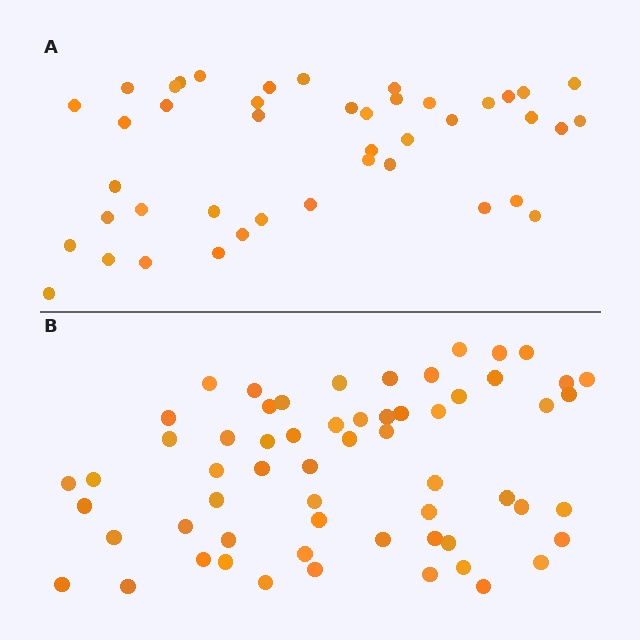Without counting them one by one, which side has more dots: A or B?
Region B (the bottom region) has more dots.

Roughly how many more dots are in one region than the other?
Region B has approximately 15 more dots than region A.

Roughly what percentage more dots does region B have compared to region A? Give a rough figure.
About 40% more.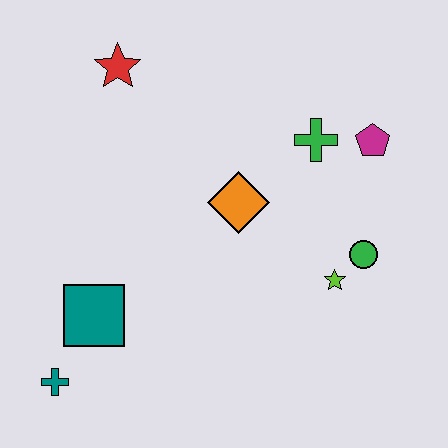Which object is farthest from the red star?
The teal cross is farthest from the red star.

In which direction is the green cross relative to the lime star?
The green cross is above the lime star.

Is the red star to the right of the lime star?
No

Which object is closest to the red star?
The orange diamond is closest to the red star.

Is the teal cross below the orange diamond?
Yes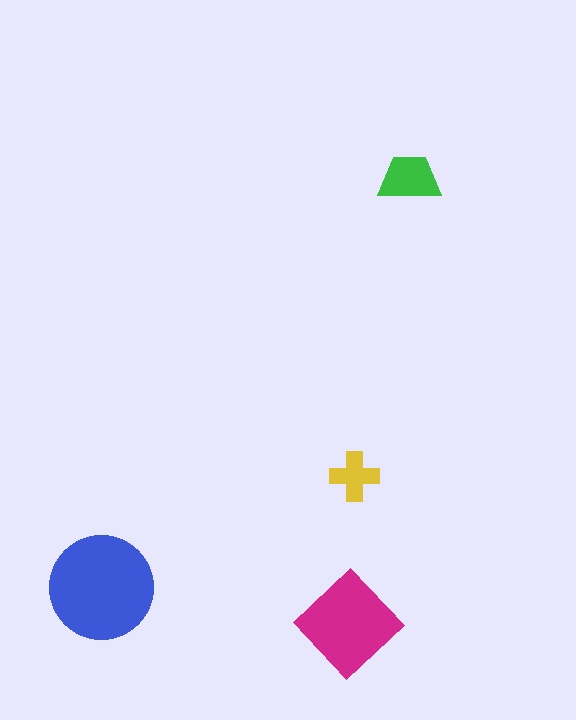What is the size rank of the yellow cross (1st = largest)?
4th.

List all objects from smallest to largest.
The yellow cross, the green trapezoid, the magenta diamond, the blue circle.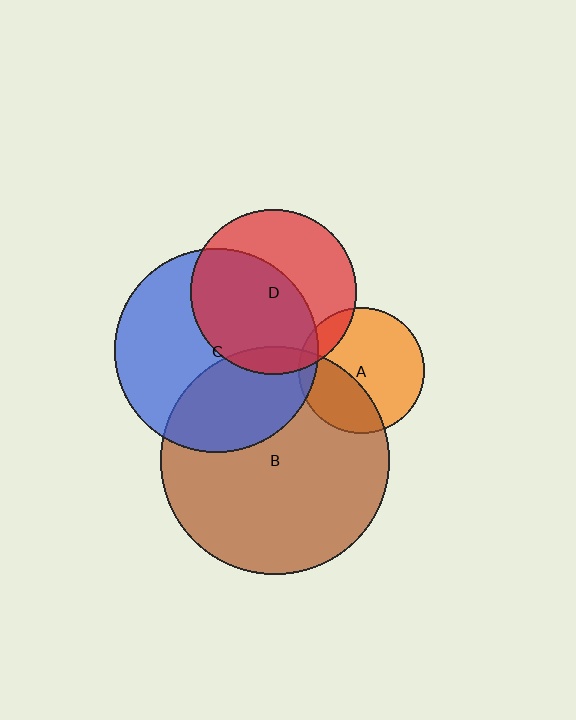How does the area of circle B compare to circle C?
Approximately 1.3 times.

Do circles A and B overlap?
Yes.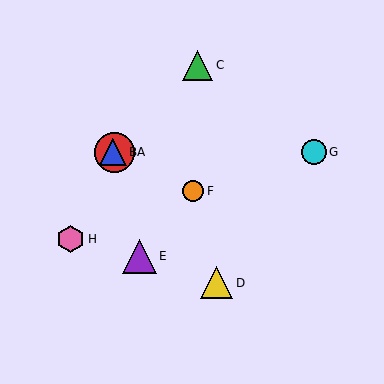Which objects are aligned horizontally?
Objects A, B, G are aligned horizontally.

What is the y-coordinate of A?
Object A is at y≈152.